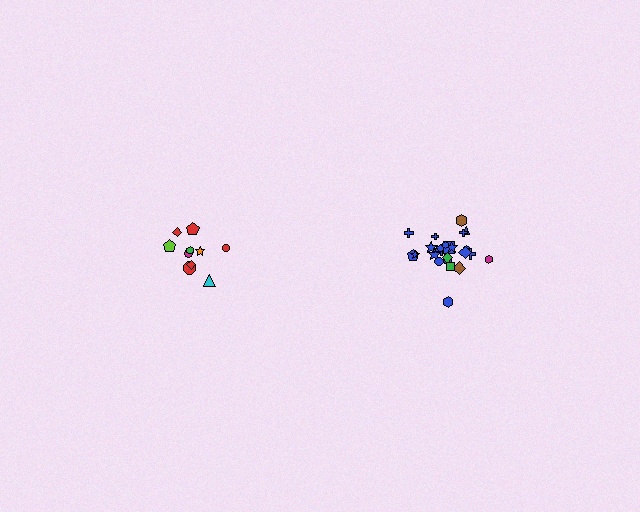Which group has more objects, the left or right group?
The right group.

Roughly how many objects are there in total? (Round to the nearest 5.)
Roughly 35 objects in total.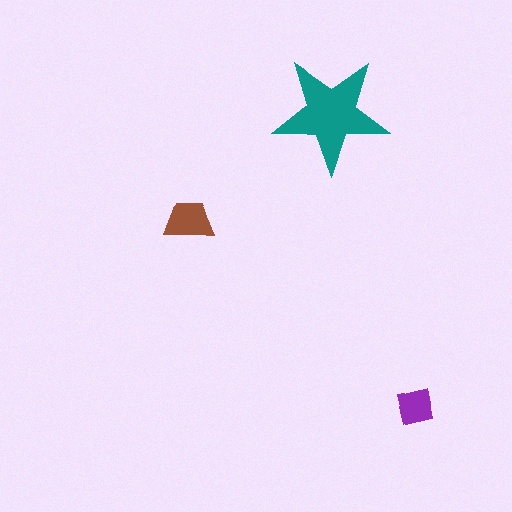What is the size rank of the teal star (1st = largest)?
1st.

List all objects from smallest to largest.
The purple square, the brown trapezoid, the teal star.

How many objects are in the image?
There are 3 objects in the image.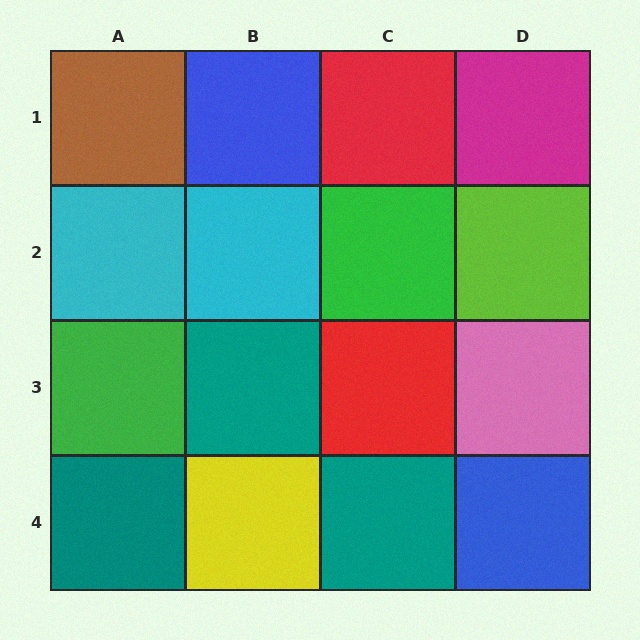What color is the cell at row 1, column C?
Red.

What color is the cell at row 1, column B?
Blue.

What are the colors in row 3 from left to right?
Green, teal, red, pink.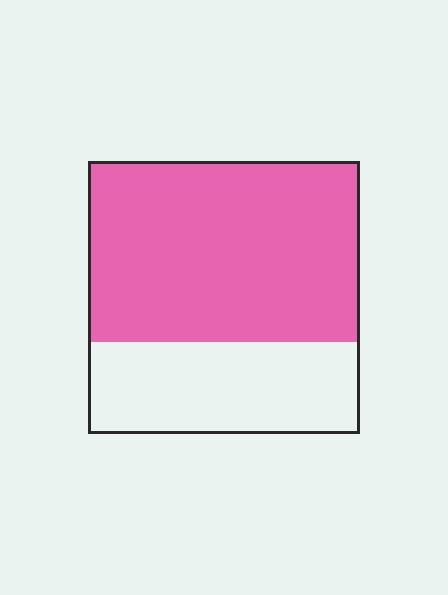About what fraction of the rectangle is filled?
About two thirds (2/3).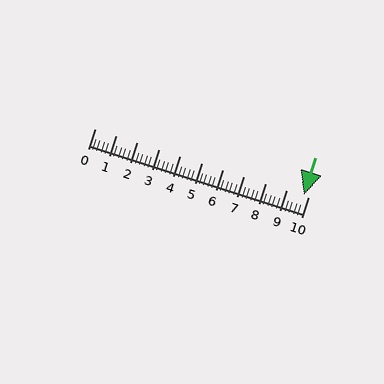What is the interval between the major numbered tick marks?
The major tick marks are spaced 1 units apart.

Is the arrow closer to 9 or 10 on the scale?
The arrow is closer to 10.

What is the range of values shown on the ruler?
The ruler shows values from 0 to 10.